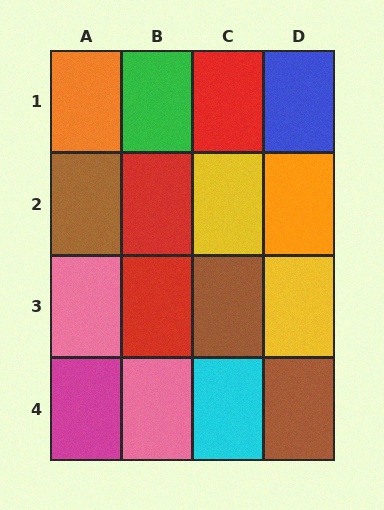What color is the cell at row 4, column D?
Brown.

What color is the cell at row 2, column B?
Red.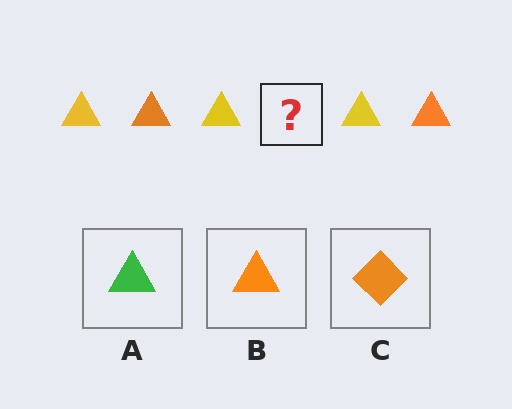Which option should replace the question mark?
Option B.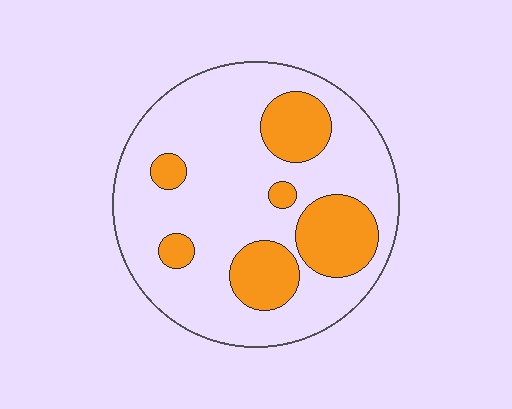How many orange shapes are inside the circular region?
6.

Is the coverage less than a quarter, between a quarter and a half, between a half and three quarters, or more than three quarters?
Between a quarter and a half.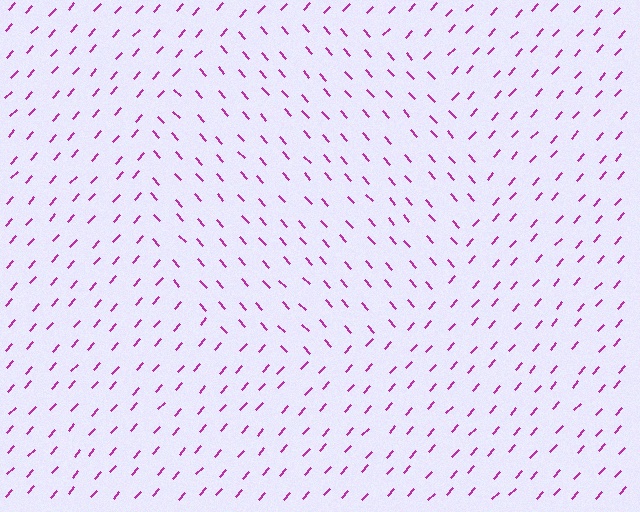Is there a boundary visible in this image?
Yes, there is a texture boundary formed by a change in line orientation.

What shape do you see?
I see a circle.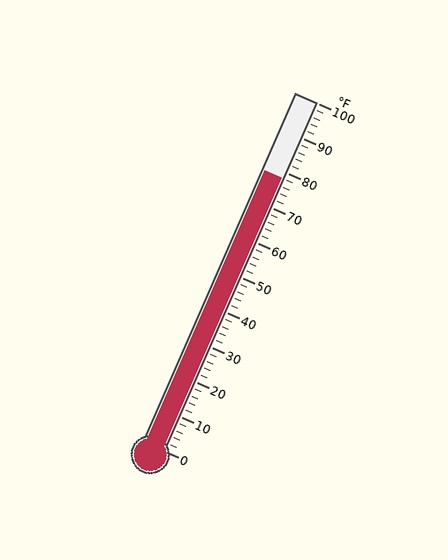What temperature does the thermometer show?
The thermometer shows approximately 78°F.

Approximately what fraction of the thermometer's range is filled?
The thermometer is filled to approximately 80% of its range.